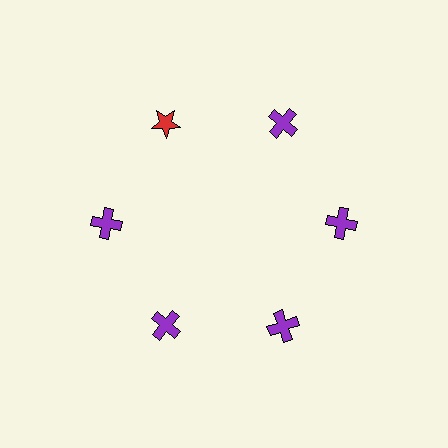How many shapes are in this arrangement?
There are 6 shapes arranged in a ring pattern.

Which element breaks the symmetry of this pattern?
The red star at roughly the 11 o'clock position breaks the symmetry. All other shapes are purple crosses.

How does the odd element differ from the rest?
It differs in both color (red instead of purple) and shape (star instead of cross).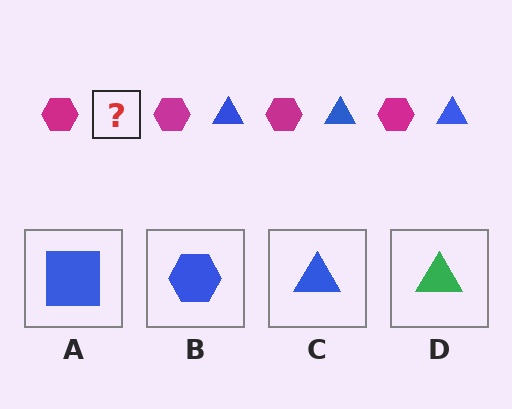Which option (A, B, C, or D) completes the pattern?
C.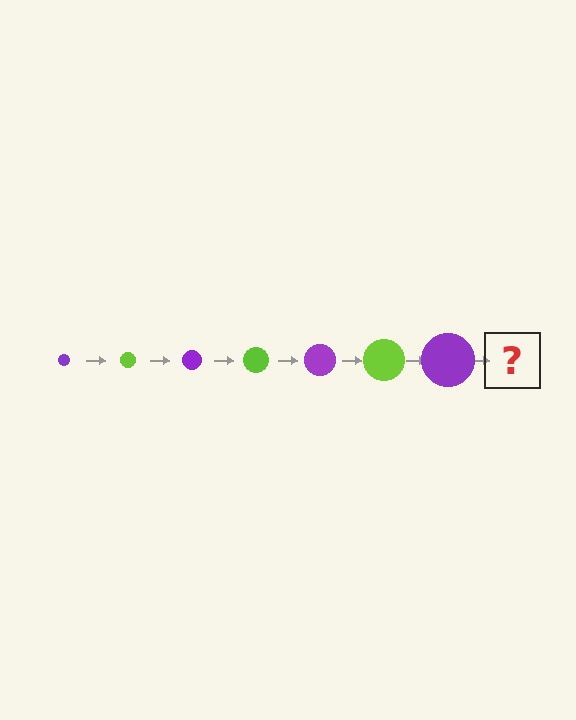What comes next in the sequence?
The next element should be a lime circle, larger than the previous one.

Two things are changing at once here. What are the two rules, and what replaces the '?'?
The two rules are that the circle grows larger each step and the color cycles through purple and lime. The '?' should be a lime circle, larger than the previous one.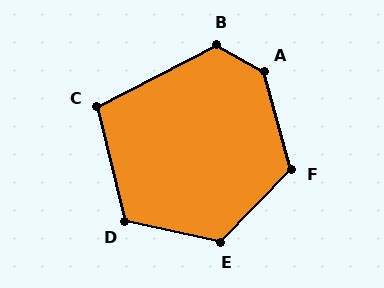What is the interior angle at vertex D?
Approximately 116 degrees (obtuse).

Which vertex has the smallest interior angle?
C, at approximately 104 degrees.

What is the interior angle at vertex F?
Approximately 121 degrees (obtuse).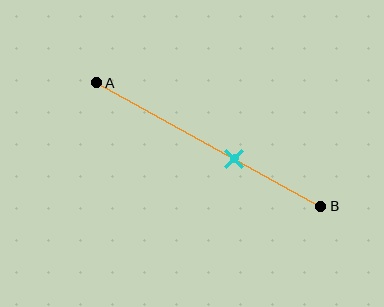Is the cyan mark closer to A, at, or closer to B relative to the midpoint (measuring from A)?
The cyan mark is closer to point B than the midpoint of segment AB.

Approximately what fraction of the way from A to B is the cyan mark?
The cyan mark is approximately 60% of the way from A to B.